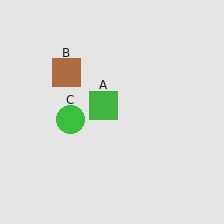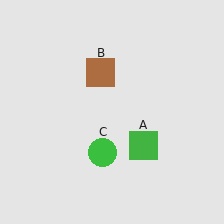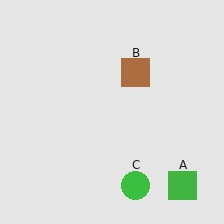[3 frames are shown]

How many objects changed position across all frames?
3 objects changed position: green square (object A), brown square (object B), green circle (object C).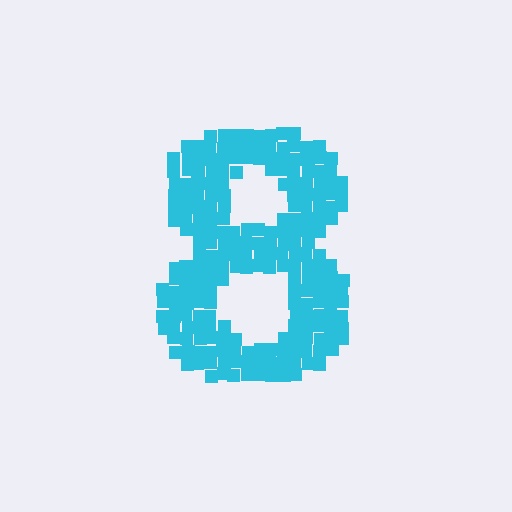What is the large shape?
The large shape is the digit 8.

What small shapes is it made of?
It is made of small squares.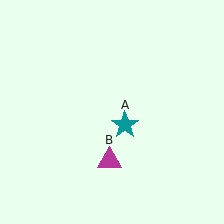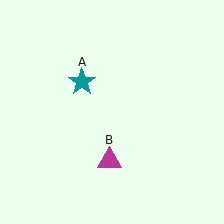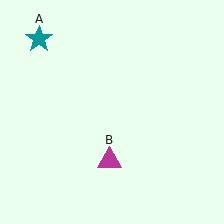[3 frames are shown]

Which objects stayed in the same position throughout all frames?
Magenta triangle (object B) remained stationary.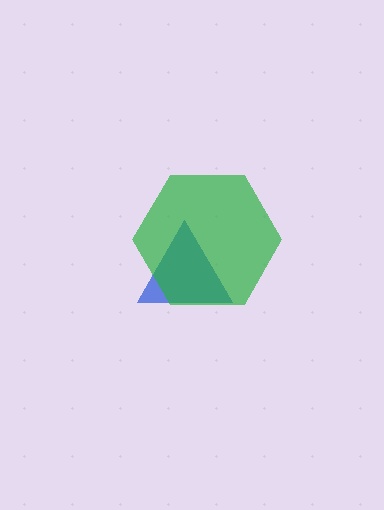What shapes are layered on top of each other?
The layered shapes are: a blue triangle, a green hexagon.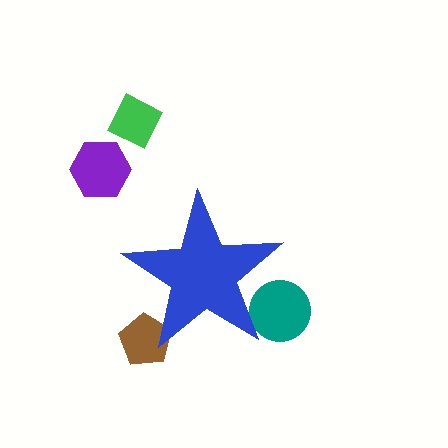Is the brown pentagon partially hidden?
Yes, the brown pentagon is partially hidden behind the blue star.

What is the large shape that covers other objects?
A blue star.